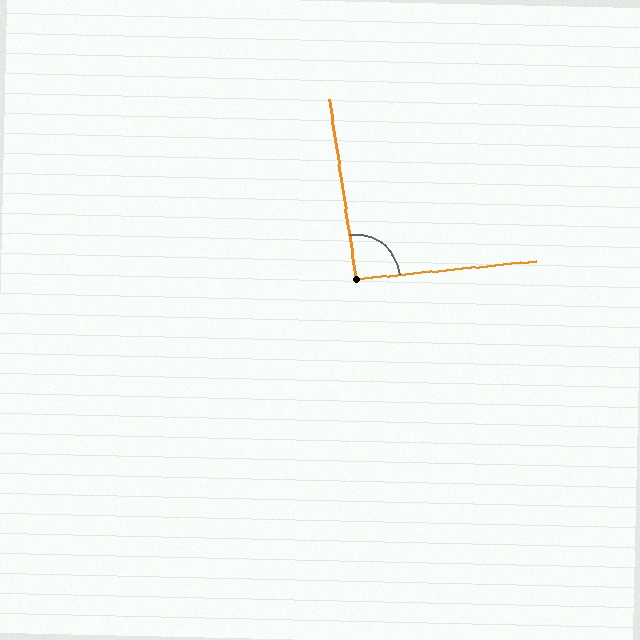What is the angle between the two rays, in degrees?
Approximately 93 degrees.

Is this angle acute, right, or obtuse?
It is approximately a right angle.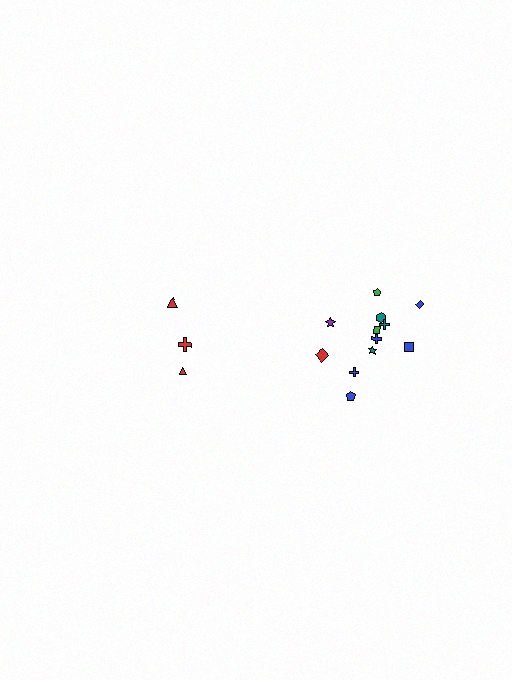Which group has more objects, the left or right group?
The right group.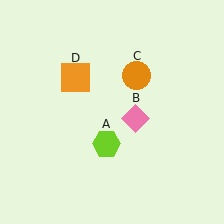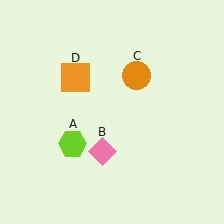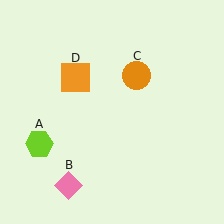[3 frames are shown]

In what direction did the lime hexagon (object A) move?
The lime hexagon (object A) moved left.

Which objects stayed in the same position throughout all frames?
Orange circle (object C) and orange square (object D) remained stationary.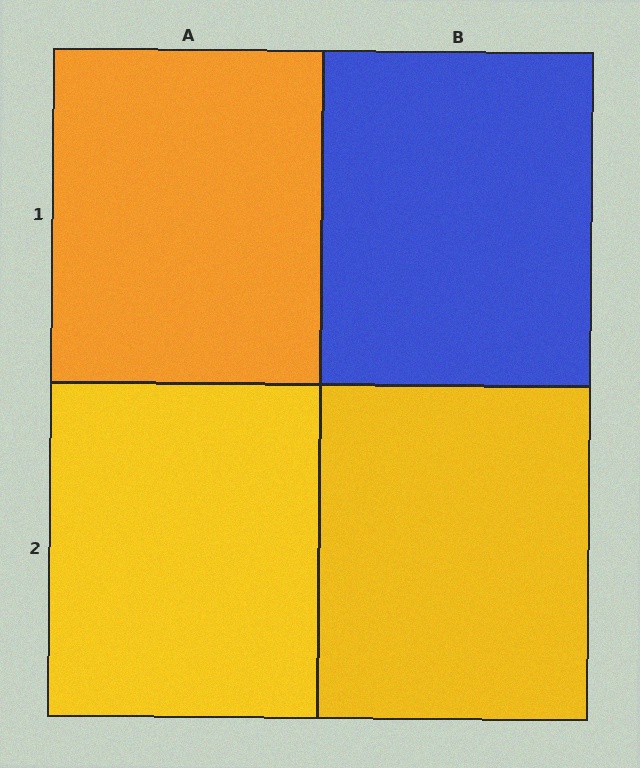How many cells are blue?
1 cell is blue.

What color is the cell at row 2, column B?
Yellow.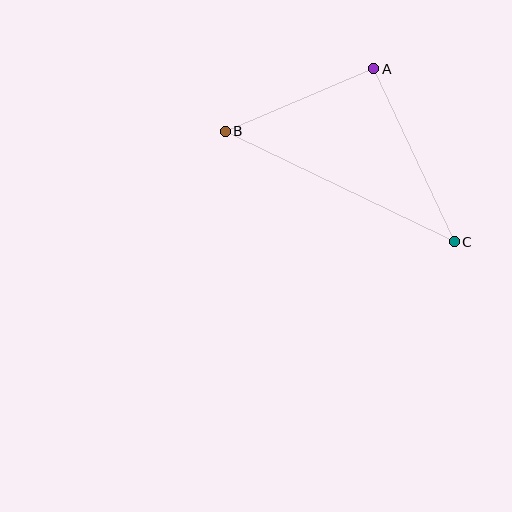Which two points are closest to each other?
Points A and B are closest to each other.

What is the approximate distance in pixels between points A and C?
The distance between A and C is approximately 191 pixels.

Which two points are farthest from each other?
Points B and C are farthest from each other.